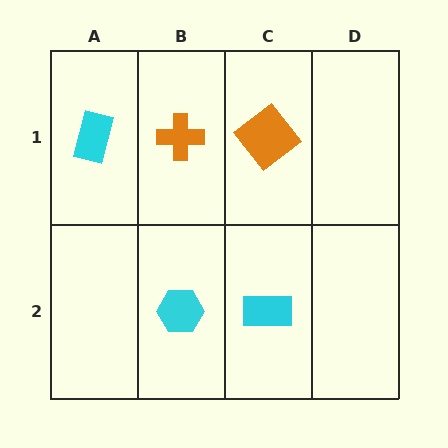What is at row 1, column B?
An orange cross.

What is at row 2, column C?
A cyan rectangle.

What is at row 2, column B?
A cyan hexagon.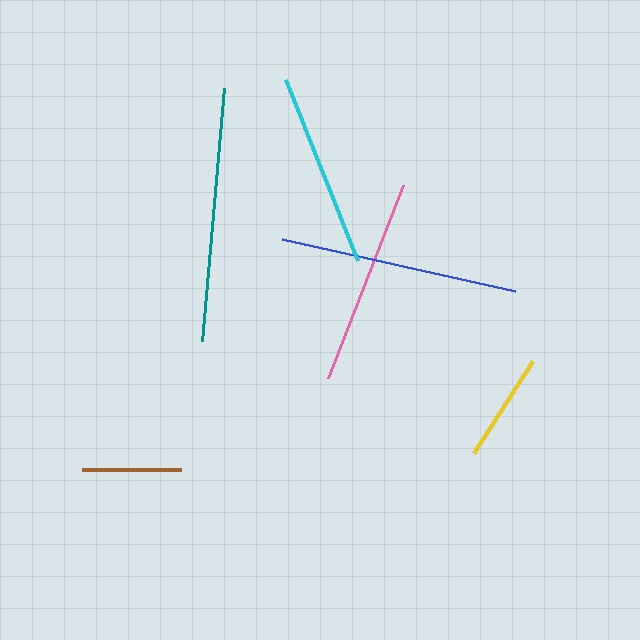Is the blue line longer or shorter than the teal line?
The teal line is longer than the blue line.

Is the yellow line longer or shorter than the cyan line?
The cyan line is longer than the yellow line.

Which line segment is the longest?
The teal line is the longest at approximately 254 pixels.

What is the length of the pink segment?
The pink segment is approximately 207 pixels long.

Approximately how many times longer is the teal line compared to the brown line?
The teal line is approximately 2.6 times the length of the brown line.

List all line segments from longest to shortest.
From longest to shortest: teal, blue, pink, cyan, yellow, brown.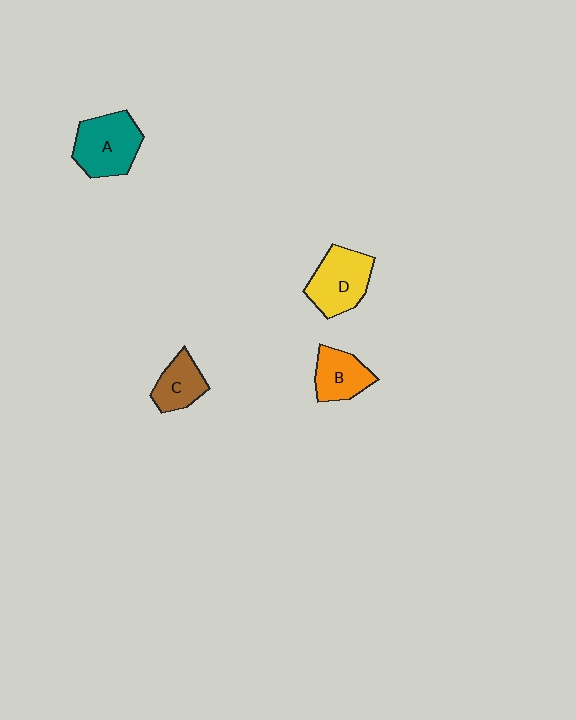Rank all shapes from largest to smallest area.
From largest to smallest: A (teal), D (yellow), B (orange), C (brown).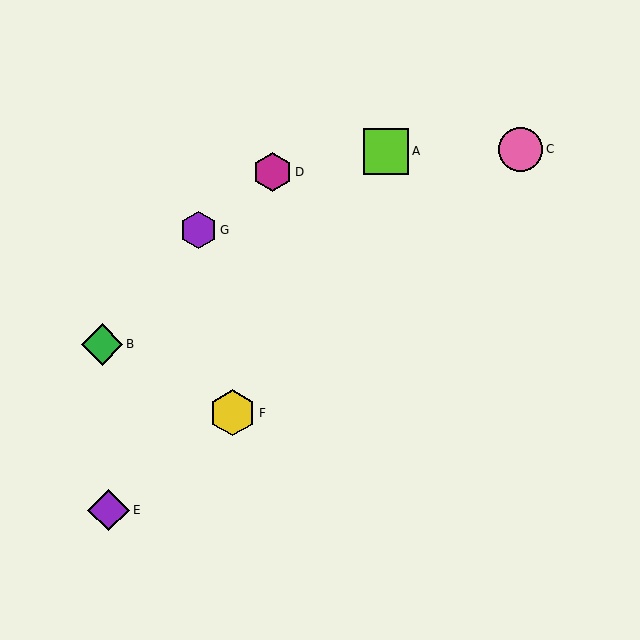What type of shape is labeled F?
Shape F is a yellow hexagon.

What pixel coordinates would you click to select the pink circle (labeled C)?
Click at (521, 149) to select the pink circle C.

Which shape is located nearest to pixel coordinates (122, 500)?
The purple diamond (labeled E) at (109, 510) is nearest to that location.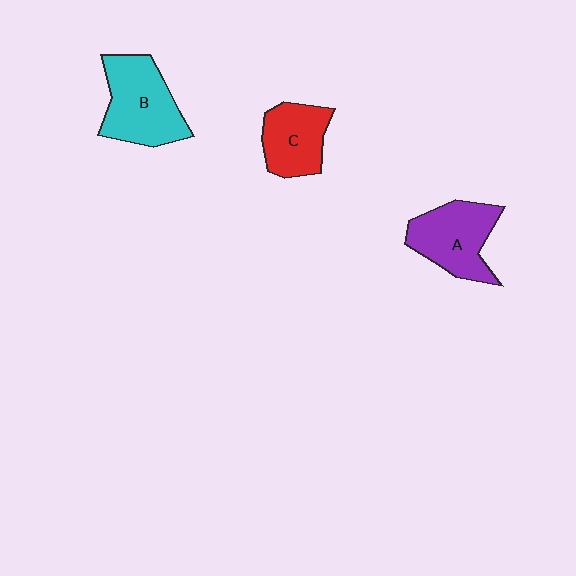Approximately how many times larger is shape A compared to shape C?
Approximately 1.2 times.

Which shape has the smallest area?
Shape C (red).